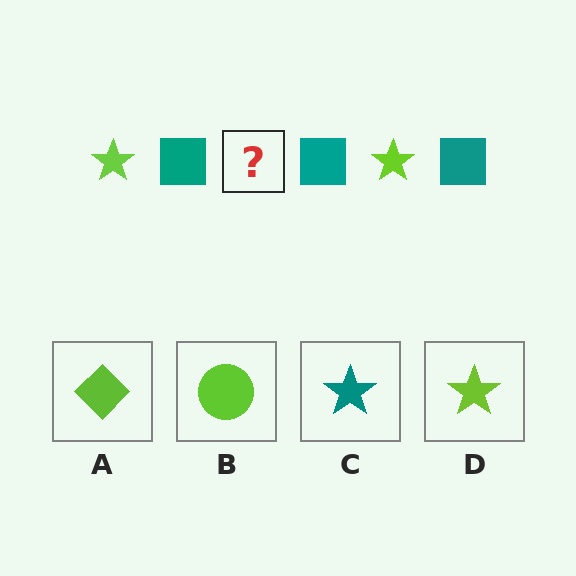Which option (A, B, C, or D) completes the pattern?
D.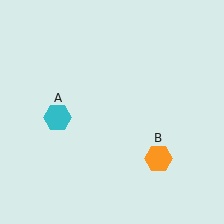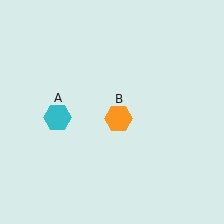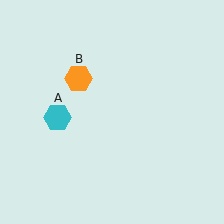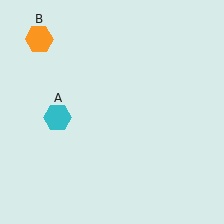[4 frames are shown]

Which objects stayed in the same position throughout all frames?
Cyan hexagon (object A) remained stationary.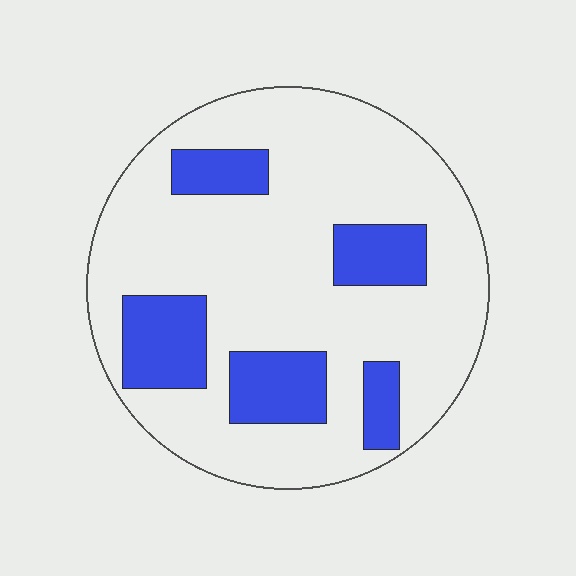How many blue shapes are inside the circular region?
5.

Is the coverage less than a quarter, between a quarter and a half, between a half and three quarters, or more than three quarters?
Less than a quarter.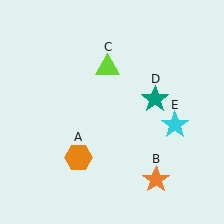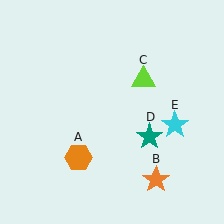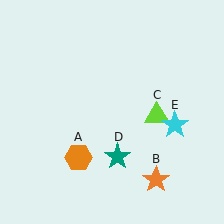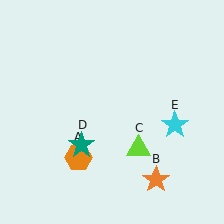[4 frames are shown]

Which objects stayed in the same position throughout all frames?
Orange hexagon (object A) and orange star (object B) and cyan star (object E) remained stationary.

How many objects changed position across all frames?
2 objects changed position: lime triangle (object C), teal star (object D).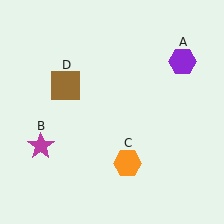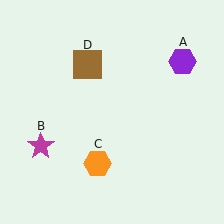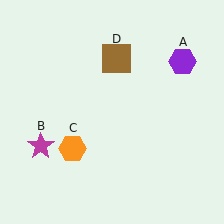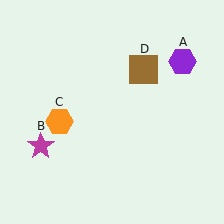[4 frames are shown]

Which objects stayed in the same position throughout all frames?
Purple hexagon (object A) and magenta star (object B) remained stationary.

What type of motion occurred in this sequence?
The orange hexagon (object C), brown square (object D) rotated clockwise around the center of the scene.